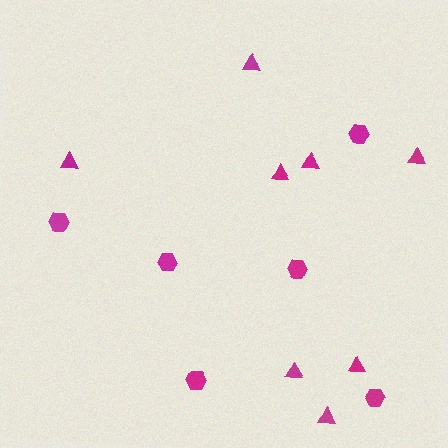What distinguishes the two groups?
There are 2 groups: one group of hexagons (6) and one group of triangles (8).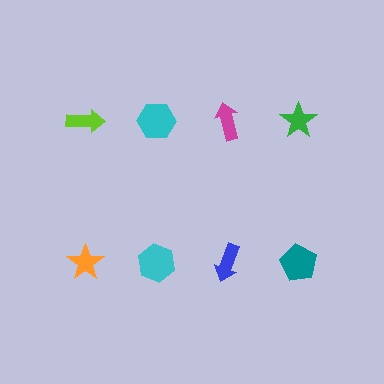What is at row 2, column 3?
A blue arrow.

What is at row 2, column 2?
A cyan hexagon.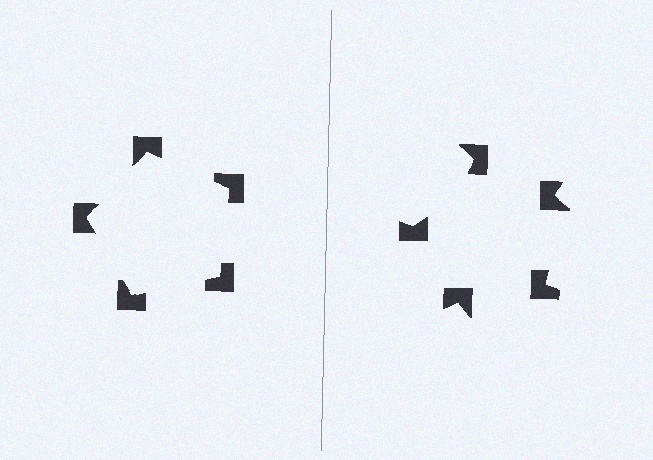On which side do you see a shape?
An illusory pentagon appears on the left side. On the right side the wedge cuts are rotated, so no coherent shape forms.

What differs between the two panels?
The notched squares are positioned identically on both sides; only the wedge orientations differ. On the left they align to a pentagon; on the right they are misaligned.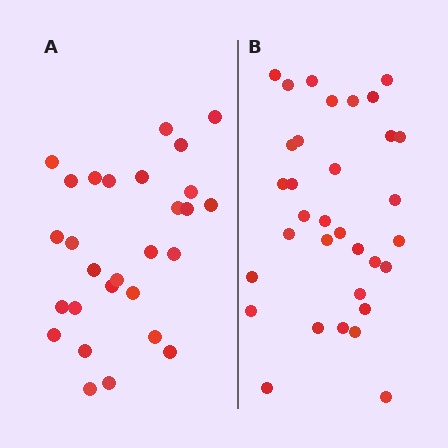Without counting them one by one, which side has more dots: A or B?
Region B (the right region) has more dots.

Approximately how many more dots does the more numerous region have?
Region B has about 5 more dots than region A.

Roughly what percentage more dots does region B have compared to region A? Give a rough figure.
About 20% more.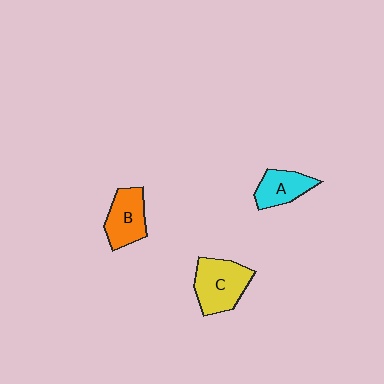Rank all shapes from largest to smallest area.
From largest to smallest: C (yellow), B (orange), A (cyan).